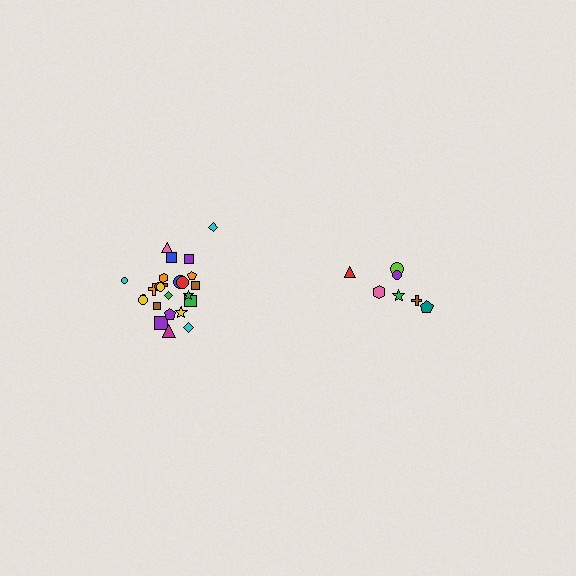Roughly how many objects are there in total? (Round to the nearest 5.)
Roughly 30 objects in total.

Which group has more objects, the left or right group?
The left group.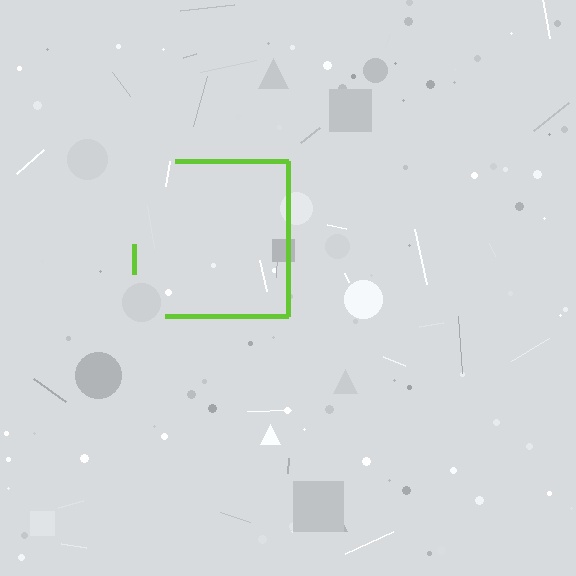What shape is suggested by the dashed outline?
The dashed outline suggests a square.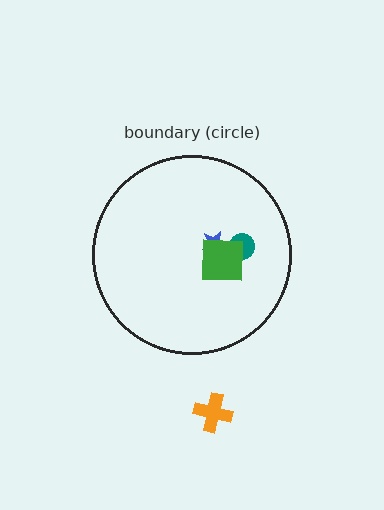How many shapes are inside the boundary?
3 inside, 1 outside.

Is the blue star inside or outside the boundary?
Inside.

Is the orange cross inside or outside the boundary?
Outside.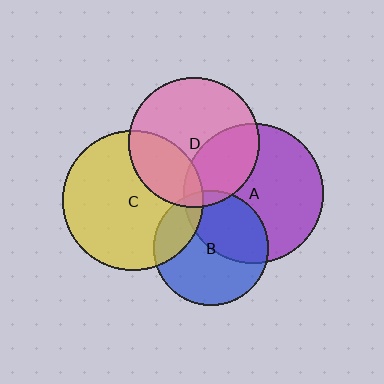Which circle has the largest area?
Circle C (yellow).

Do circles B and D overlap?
Yes.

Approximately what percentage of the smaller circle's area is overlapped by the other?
Approximately 5%.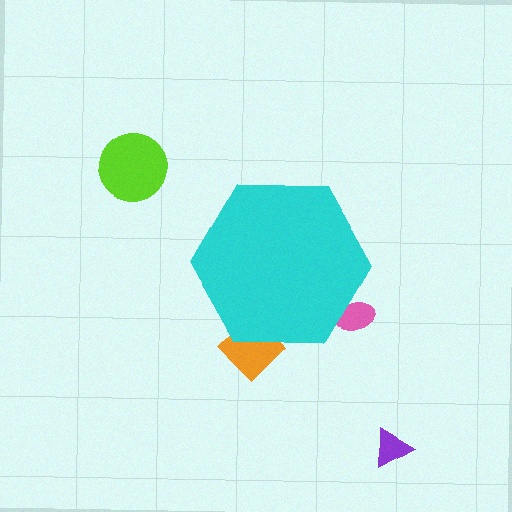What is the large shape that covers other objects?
A cyan hexagon.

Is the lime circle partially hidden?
No, the lime circle is fully visible.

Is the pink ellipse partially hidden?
Yes, the pink ellipse is partially hidden behind the cyan hexagon.